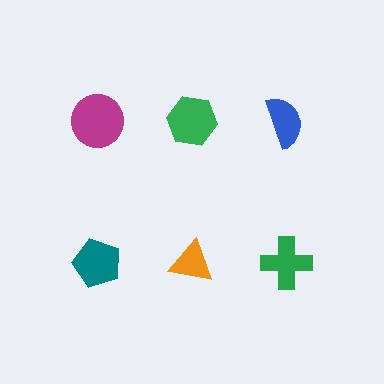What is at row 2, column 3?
A green cross.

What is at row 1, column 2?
A green hexagon.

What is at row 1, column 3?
A blue semicircle.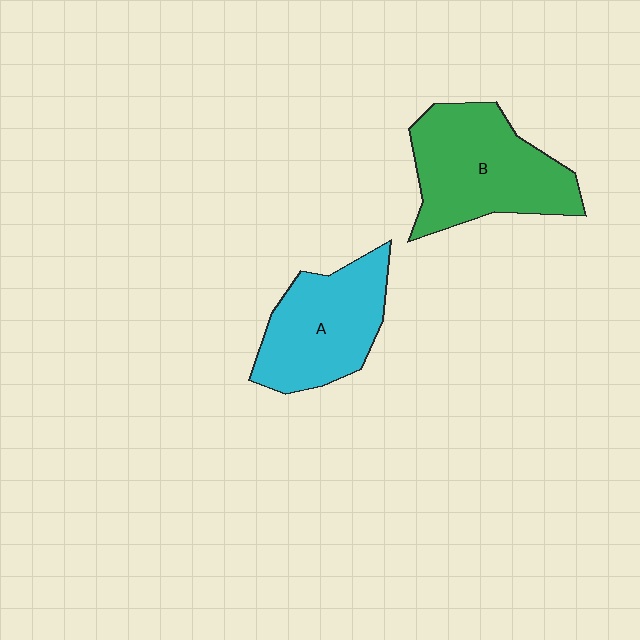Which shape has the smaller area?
Shape A (cyan).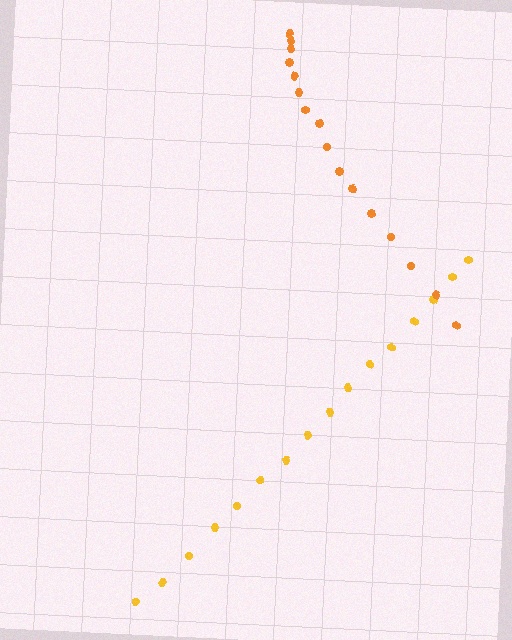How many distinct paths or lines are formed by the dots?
There are 2 distinct paths.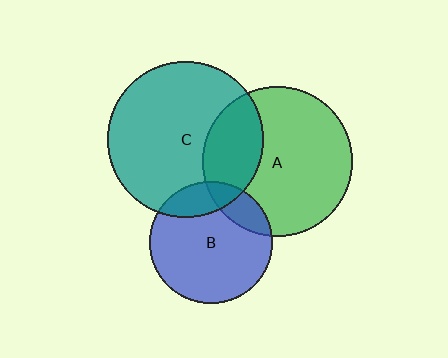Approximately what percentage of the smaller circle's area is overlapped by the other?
Approximately 30%.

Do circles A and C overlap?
Yes.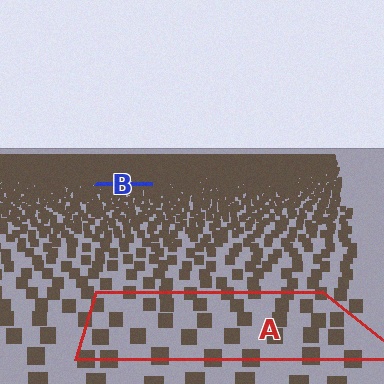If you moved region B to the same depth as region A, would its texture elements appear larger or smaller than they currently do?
They would appear larger. At a closer depth, the same texture elements are projected at a bigger on-screen size.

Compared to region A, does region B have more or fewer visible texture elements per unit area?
Region B has more texture elements per unit area — they are packed more densely because it is farther away.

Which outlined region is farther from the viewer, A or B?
Region B is farther from the viewer — the texture elements inside it appear smaller and more densely packed.